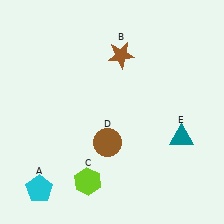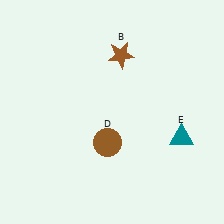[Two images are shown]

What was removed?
The cyan pentagon (A), the lime hexagon (C) were removed in Image 2.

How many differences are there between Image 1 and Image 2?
There are 2 differences between the two images.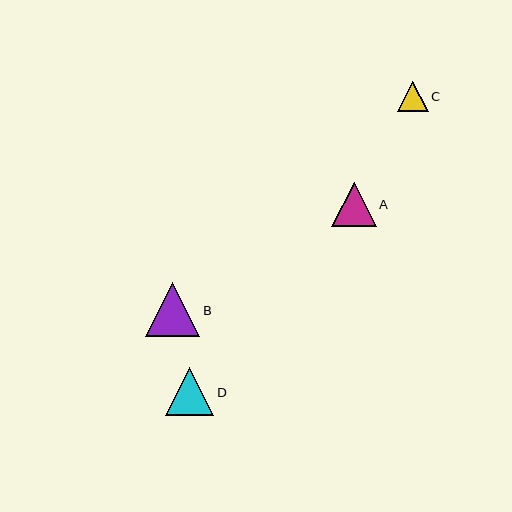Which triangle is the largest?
Triangle B is the largest with a size of approximately 54 pixels.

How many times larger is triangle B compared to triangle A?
Triangle B is approximately 1.2 times the size of triangle A.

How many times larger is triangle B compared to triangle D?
Triangle B is approximately 1.1 times the size of triangle D.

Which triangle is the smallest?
Triangle C is the smallest with a size of approximately 30 pixels.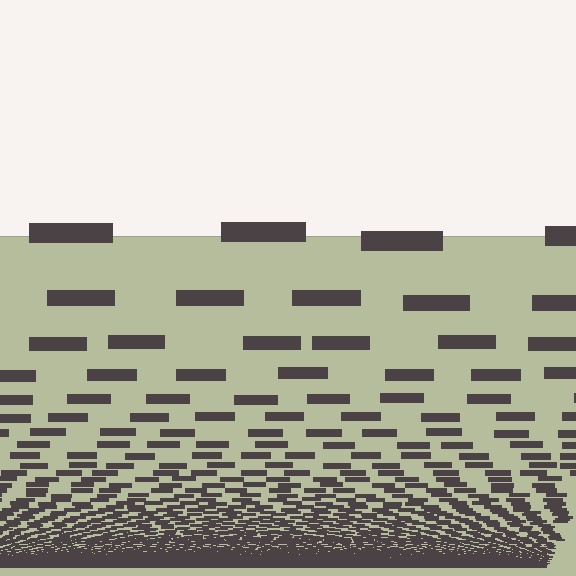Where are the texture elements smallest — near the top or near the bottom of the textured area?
Near the bottom.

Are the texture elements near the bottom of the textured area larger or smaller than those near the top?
Smaller. The gradient is inverted — elements near the bottom are smaller and denser.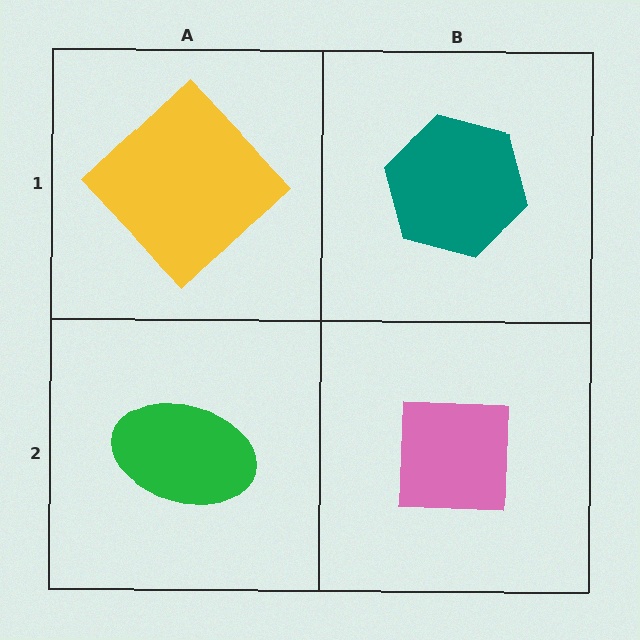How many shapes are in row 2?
2 shapes.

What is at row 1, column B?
A teal hexagon.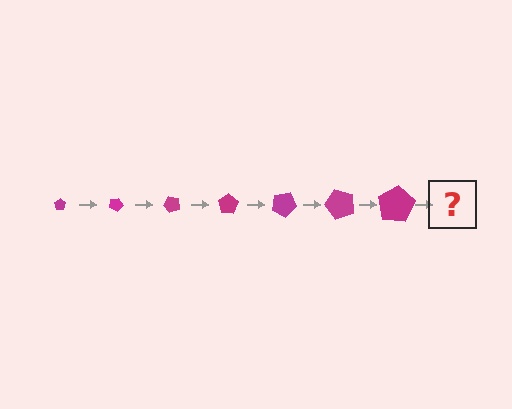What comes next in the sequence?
The next element should be a pentagon, larger than the previous one and rotated 175 degrees from the start.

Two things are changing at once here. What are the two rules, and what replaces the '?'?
The two rules are that the pentagon grows larger each step and it rotates 25 degrees each step. The '?' should be a pentagon, larger than the previous one and rotated 175 degrees from the start.